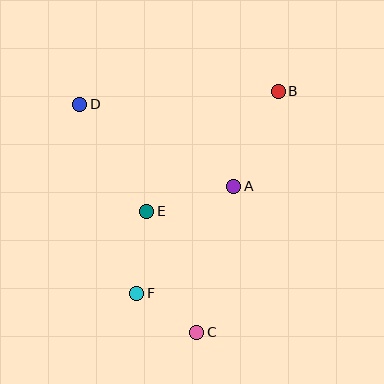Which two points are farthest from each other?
Points C and D are farthest from each other.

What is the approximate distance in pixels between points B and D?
The distance between B and D is approximately 199 pixels.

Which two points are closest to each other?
Points C and F are closest to each other.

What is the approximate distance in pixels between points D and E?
The distance between D and E is approximately 126 pixels.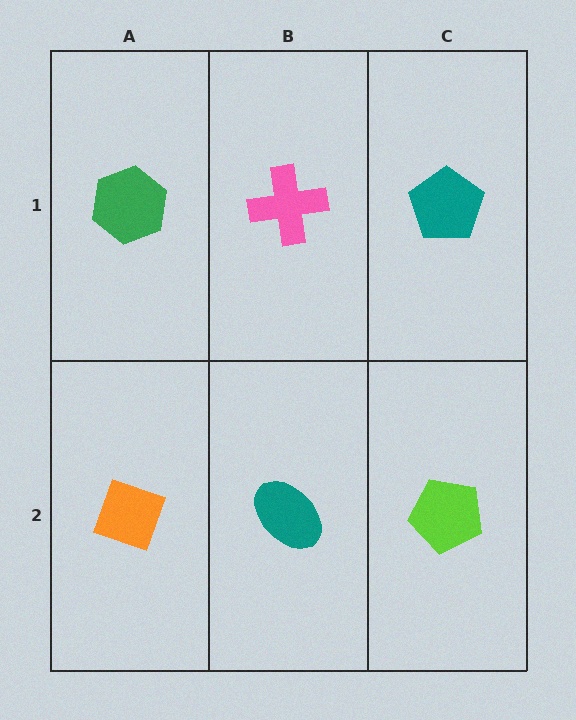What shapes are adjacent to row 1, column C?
A lime pentagon (row 2, column C), a pink cross (row 1, column B).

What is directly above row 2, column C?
A teal pentagon.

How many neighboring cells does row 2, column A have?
2.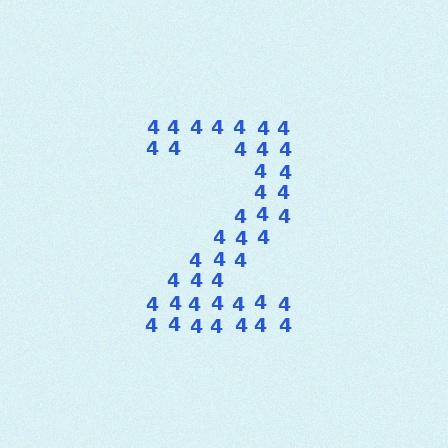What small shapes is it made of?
It is made of small digit 4's.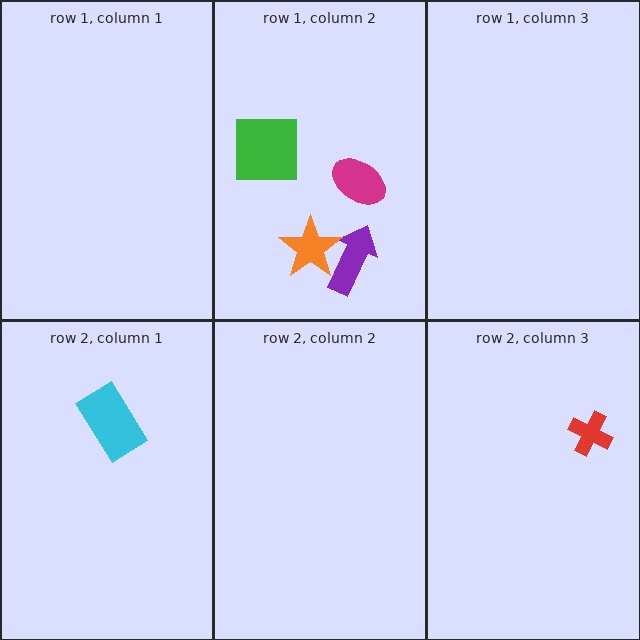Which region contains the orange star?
The row 1, column 2 region.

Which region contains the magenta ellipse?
The row 1, column 2 region.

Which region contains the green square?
The row 1, column 2 region.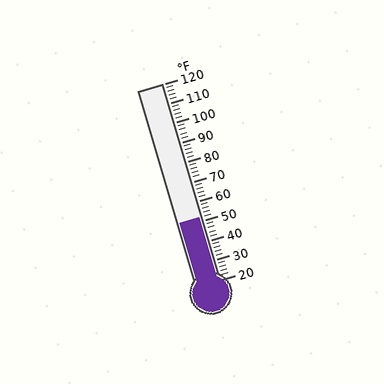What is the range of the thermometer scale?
The thermometer scale ranges from 20°F to 120°F.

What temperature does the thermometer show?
The thermometer shows approximately 52°F.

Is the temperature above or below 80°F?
The temperature is below 80°F.